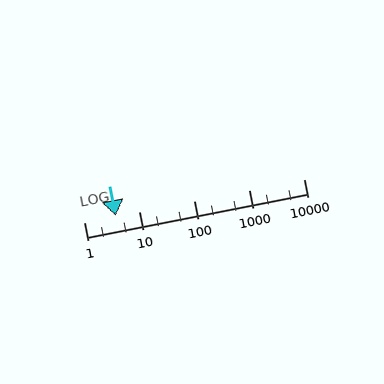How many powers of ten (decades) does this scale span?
The scale spans 4 decades, from 1 to 10000.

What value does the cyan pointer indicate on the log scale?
The pointer indicates approximately 3.8.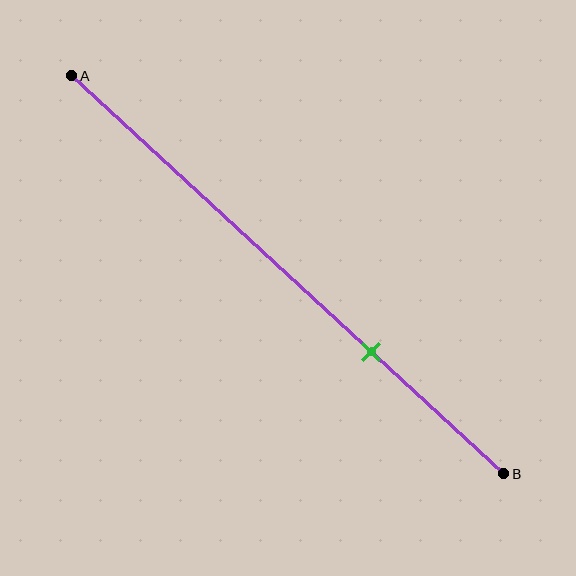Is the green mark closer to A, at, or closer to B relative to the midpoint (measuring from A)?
The green mark is closer to point B than the midpoint of segment AB.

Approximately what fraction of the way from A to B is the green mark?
The green mark is approximately 70% of the way from A to B.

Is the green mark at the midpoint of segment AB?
No, the mark is at about 70% from A, not at the 50% midpoint.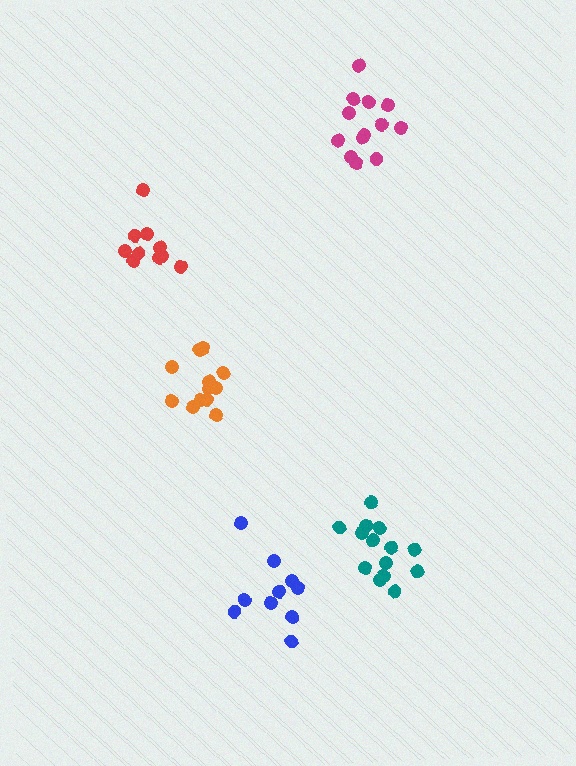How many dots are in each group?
Group 1: 10 dots, Group 2: 13 dots, Group 3: 10 dots, Group 4: 14 dots, Group 5: 12 dots (59 total).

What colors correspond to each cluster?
The clusters are colored: red, magenta, blue, teal, orange.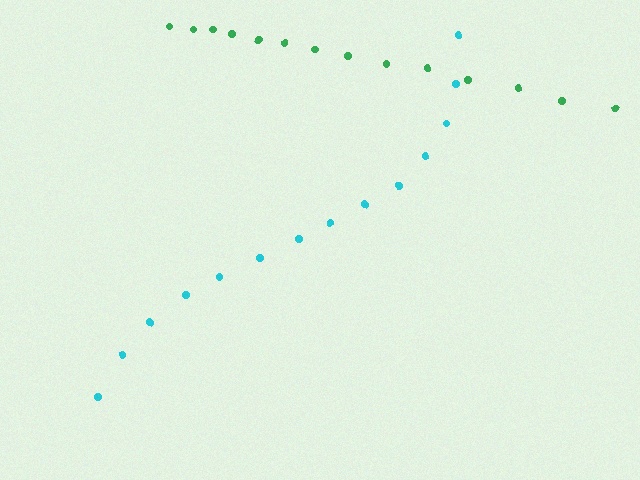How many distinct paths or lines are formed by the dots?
There are 2 distinct paths.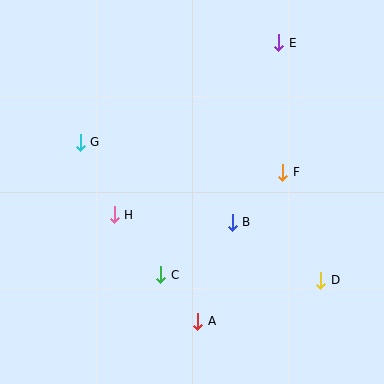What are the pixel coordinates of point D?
Point D is at (321, 280).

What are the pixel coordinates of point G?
Point G is at (80, 142).